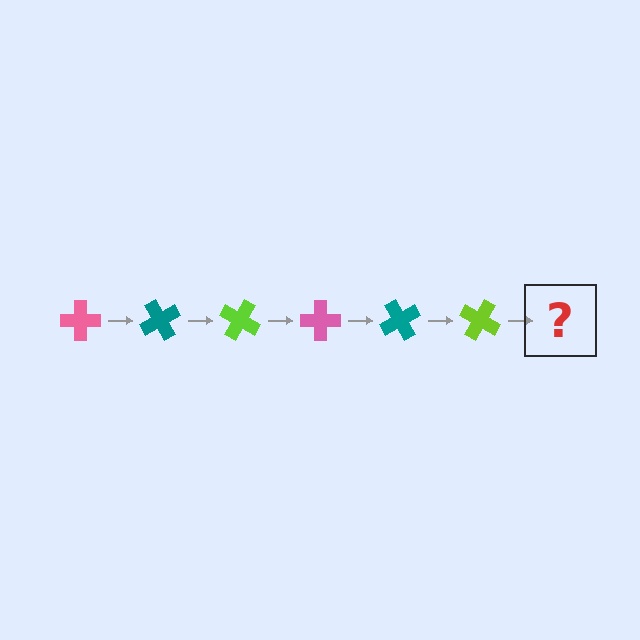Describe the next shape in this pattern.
It should be a pink cross, rotated 360 degrees from the start.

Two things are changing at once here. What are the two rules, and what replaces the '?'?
The two rules are that it rotates 60 degrees each step and the color cycles through pink, teal, and lime. The '?' should be a pink cross, rotated 360 degrees from the start.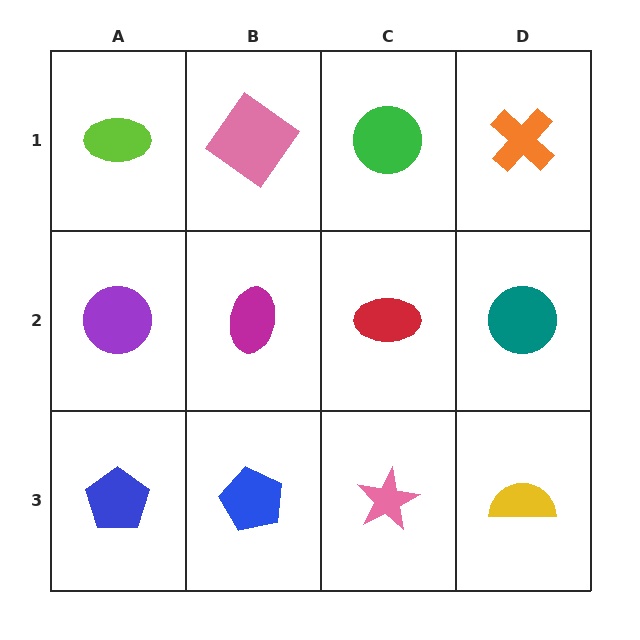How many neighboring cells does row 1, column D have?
2.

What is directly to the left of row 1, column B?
A lime ellipse.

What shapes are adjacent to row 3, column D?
A teal circle (row 2, column D), a pink star (row 3, column C).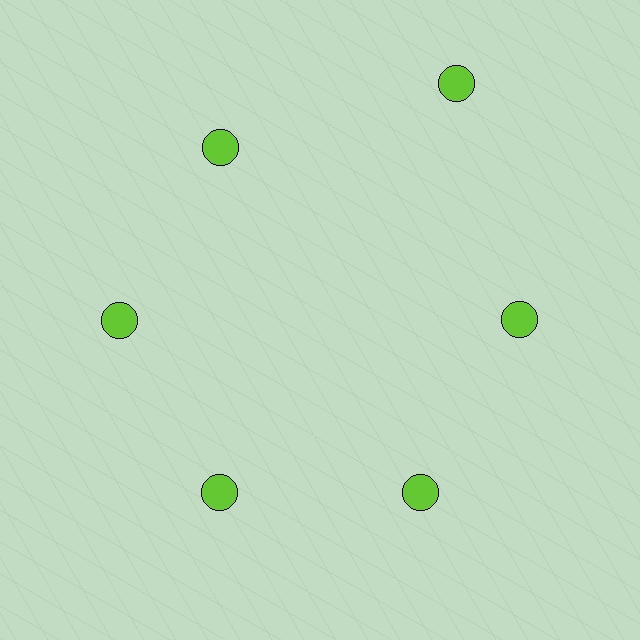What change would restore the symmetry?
The symmetry would be restored by moving it inward, back onto the ring so that all 6 circles sit at equal angles and equal distance from the center.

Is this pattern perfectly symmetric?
No. The 6 lime circles are arranged in a ring, but one element near the 1 o'clock position is pushed outward from the center, breaking the 6-fold rotational symmetry.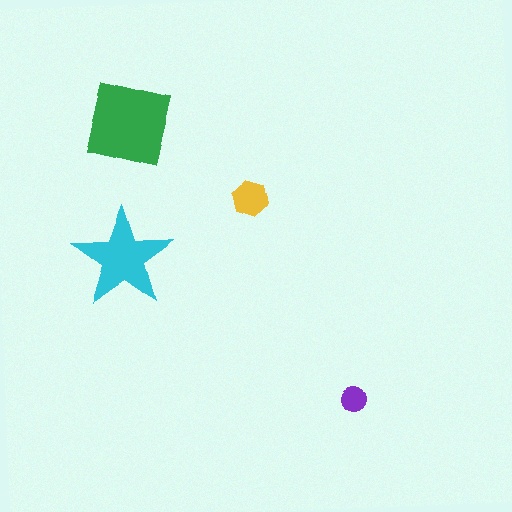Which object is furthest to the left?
The cyan star is leftmost.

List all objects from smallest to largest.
The purple circle, the yellow hexagon, the cyan star, the green square.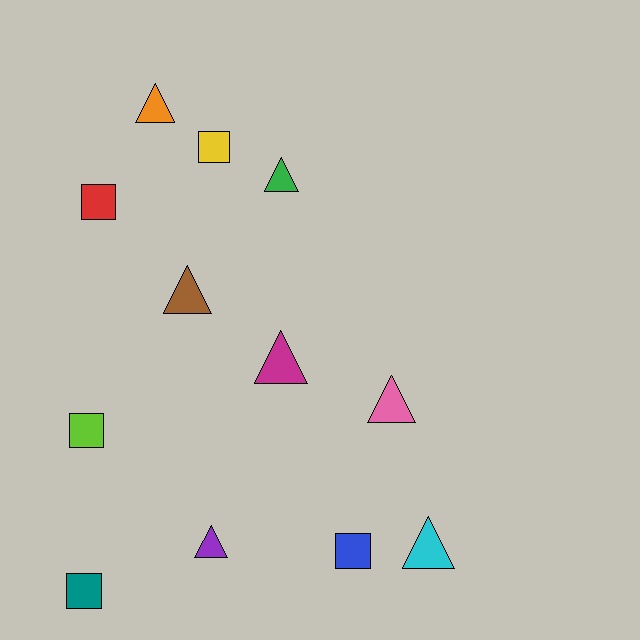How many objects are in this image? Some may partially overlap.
There are 12 objects.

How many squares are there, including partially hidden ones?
There are 5 squares.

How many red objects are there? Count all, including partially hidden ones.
There is 1 red object.